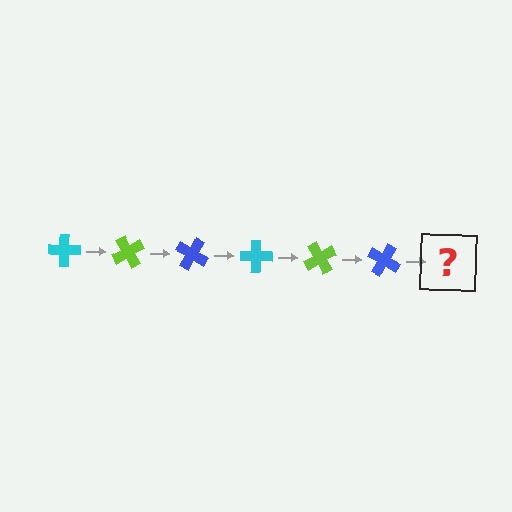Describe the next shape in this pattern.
It should be a cyan cross, rotated 360 degrees from the start.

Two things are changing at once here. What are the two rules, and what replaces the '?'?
The two rules are that it rotates 60 degrees each step and the color cycles through cyan, lime, and blue. The '?' should be a cyan cross, rotated 360 degrees from the start.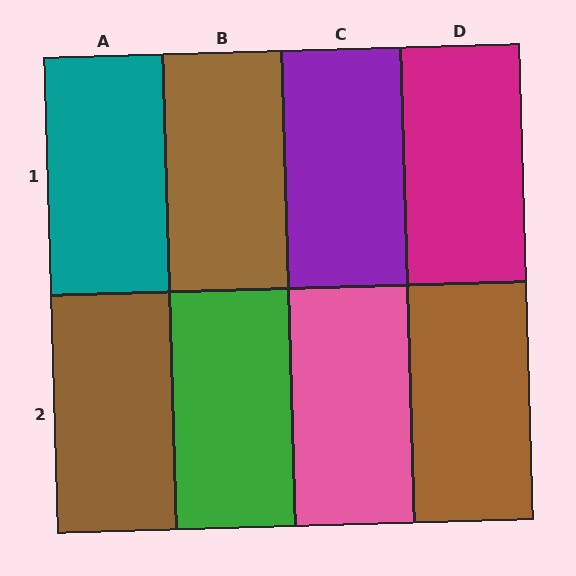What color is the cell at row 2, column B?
Green.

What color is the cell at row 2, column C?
Pink.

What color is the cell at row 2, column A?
Brown.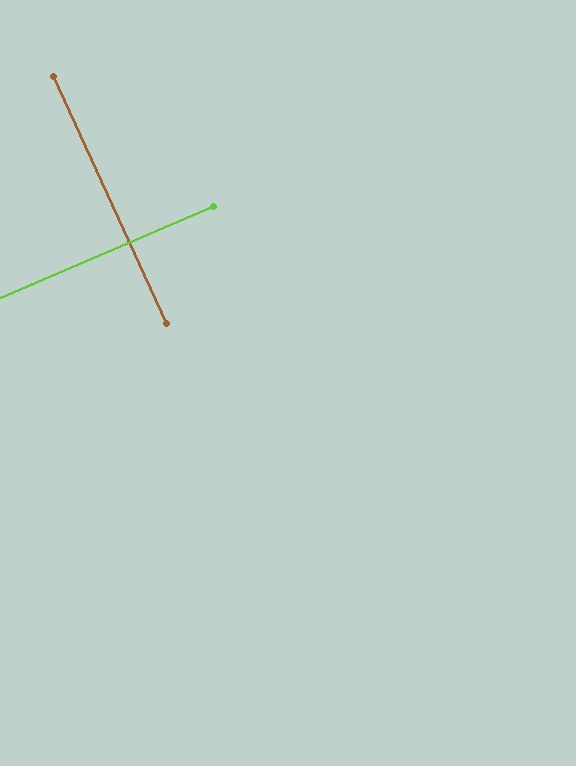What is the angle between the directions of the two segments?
Approximately 89 degrees.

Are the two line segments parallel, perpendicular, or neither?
Perpendicular — they meet at approximately 89°.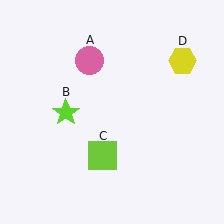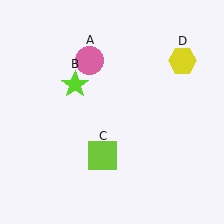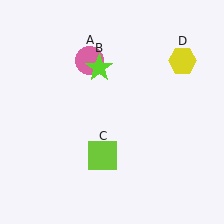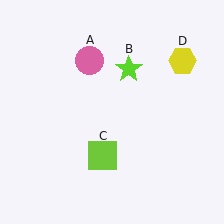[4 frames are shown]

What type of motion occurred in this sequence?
The lime star (object B) rotated clockwise around the center of the scene.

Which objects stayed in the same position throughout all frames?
Pink circle (object A) and lime square (object C) and yellow hexagon (object D) remained stationary.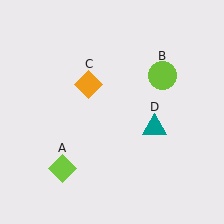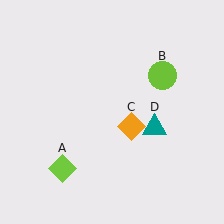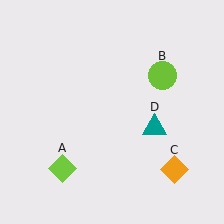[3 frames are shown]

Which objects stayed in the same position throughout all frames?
Lime diamond (object A) and lime circle (object B) and teal triangle (object D) remained stationary.